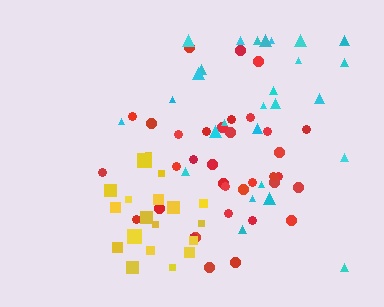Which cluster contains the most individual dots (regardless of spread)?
Red (35).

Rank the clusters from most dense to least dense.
yellow, red, cyan.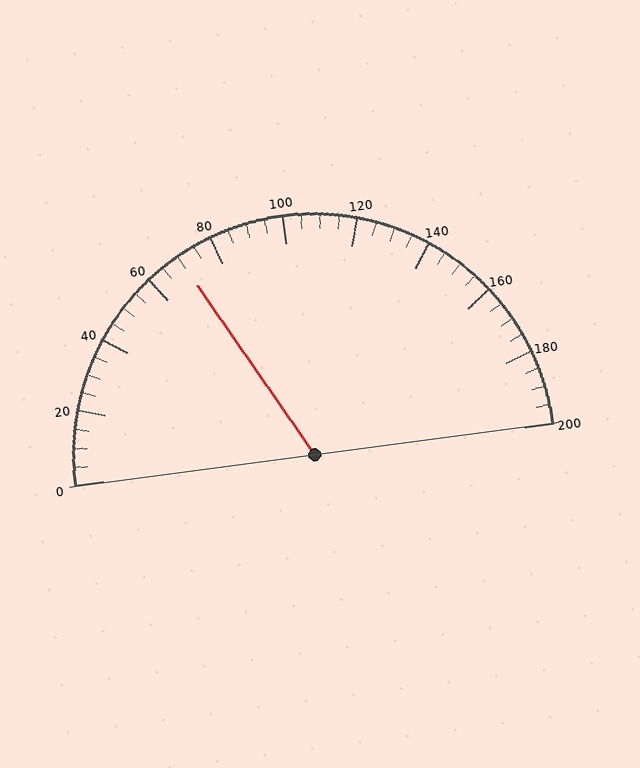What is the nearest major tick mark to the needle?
The nearest major tick mark is 80.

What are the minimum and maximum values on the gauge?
The gauge ranges from 0 to 200.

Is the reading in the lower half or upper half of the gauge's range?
The reading is in the lower half of the range (0 to 200).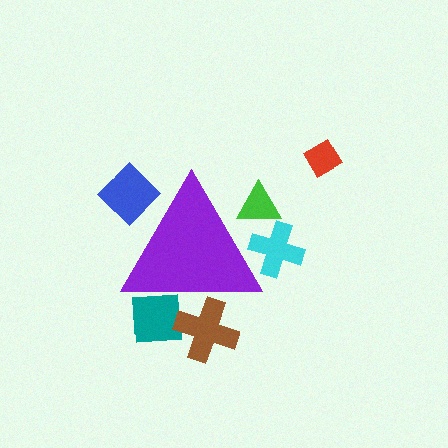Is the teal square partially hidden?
Yes, the teal square is partially hidden behind the purple triangle.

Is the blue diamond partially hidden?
Yes, the blue diamond is partially hidden behind the purple triangle.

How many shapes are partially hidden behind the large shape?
5 shapes are partially hidden.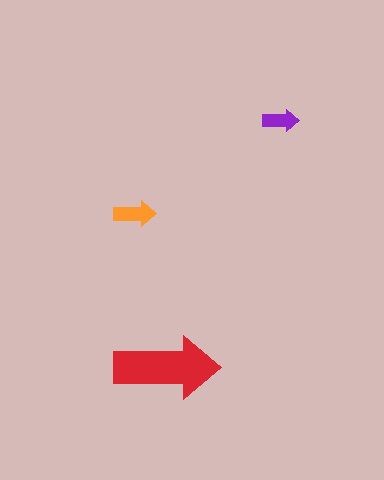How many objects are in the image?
There are 3 objects in the image.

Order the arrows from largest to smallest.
the red one, the orange one, the purple one.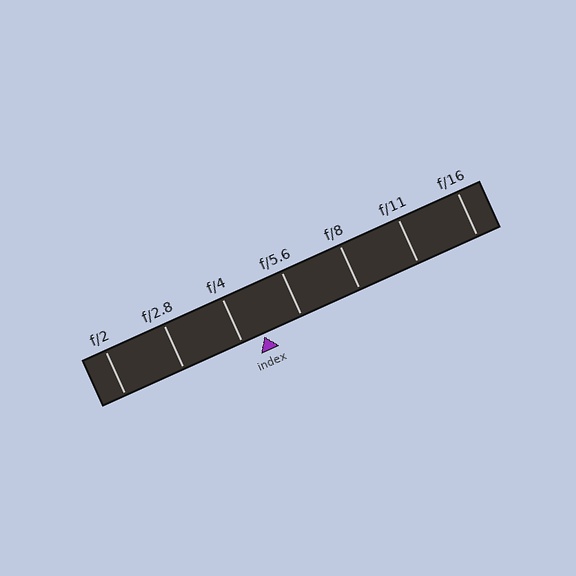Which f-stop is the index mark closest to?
The index mark is closest to f/4.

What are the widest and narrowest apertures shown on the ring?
The widest aperture shown is f/2 and the narrowest is f/16.